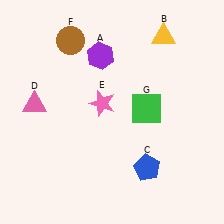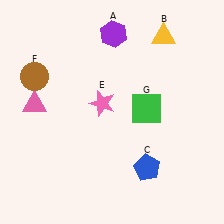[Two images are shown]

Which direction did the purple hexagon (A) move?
The purple hexagon (A) moved up.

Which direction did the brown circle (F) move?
The brown circle (F) moved down.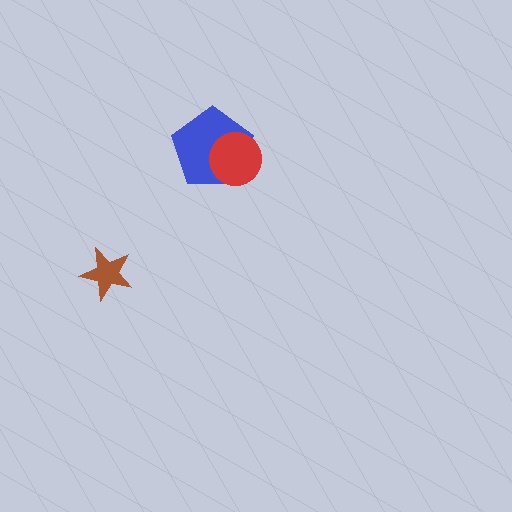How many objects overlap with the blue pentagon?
1 object overlaps with the blue pentagon.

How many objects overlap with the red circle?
1 object overlaps with the red circle.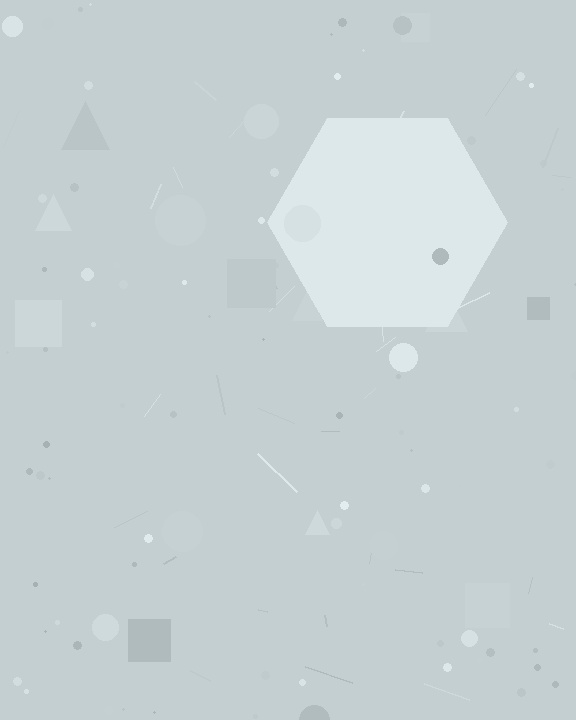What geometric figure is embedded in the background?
A hexagon is embedded in the background.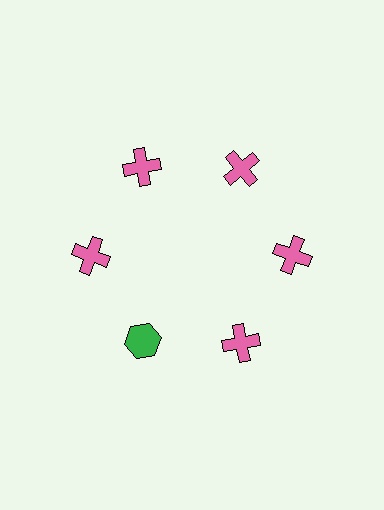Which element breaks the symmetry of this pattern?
The green hexagon at roughly the 7 o'clock position breaks the symmetry. All other shapes are pink crosses.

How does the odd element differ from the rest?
It differs in both color (green instead of pink) and shape (hexagon instead of cross).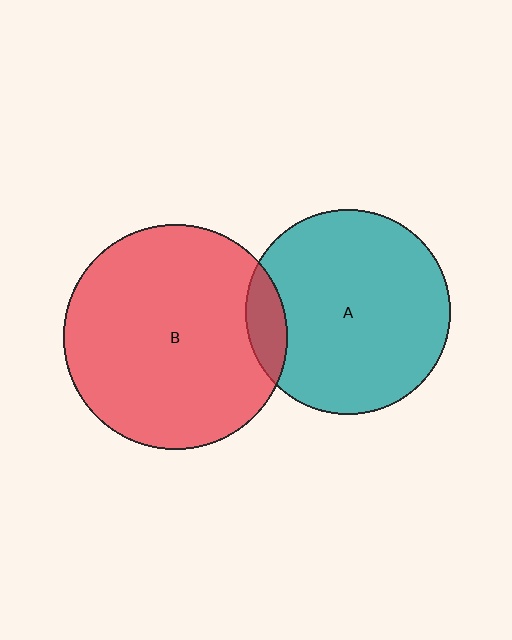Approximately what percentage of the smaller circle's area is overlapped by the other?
Approximately 10%.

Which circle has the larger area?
Circle B (red).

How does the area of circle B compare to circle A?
Approximately 1.2 times.